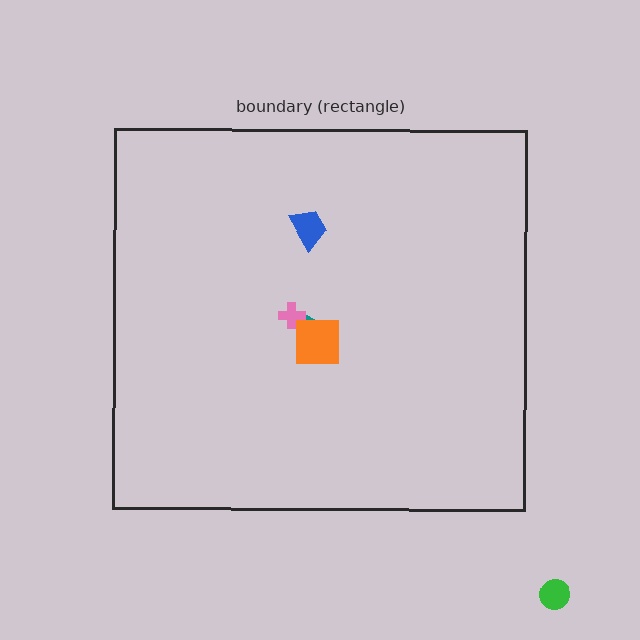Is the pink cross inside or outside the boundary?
Inside.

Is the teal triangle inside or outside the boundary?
Inside.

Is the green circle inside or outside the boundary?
Outside.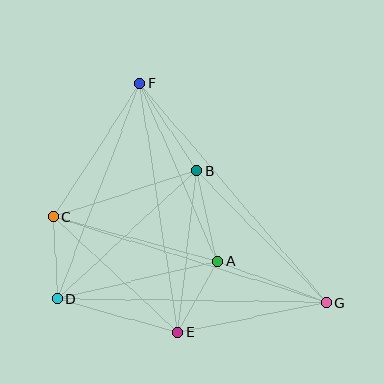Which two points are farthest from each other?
Points F and G are farthest from each other.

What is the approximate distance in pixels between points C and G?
The distance between C and G is approximately 286 pixels.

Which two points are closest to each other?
Points C and D are closest to each other.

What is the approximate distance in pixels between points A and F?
The distance between A and F is approximately 194 pixels.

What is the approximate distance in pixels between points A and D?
The distance between A and D is approximately 165 pixels.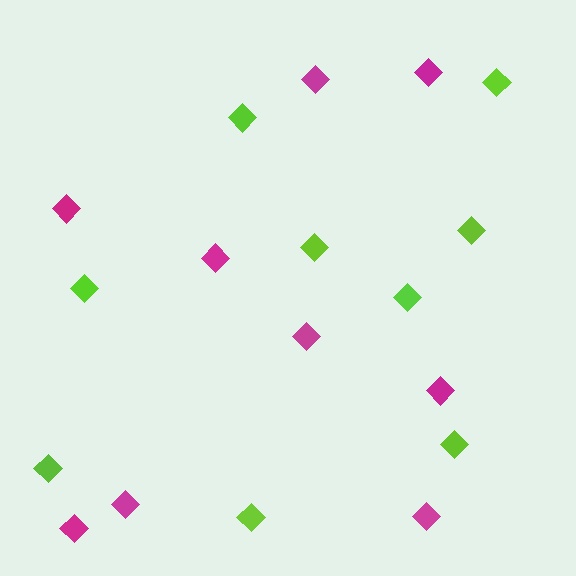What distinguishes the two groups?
There are 2 groups: one group of magenta diamonds (9) and one group of lime diamonds (9).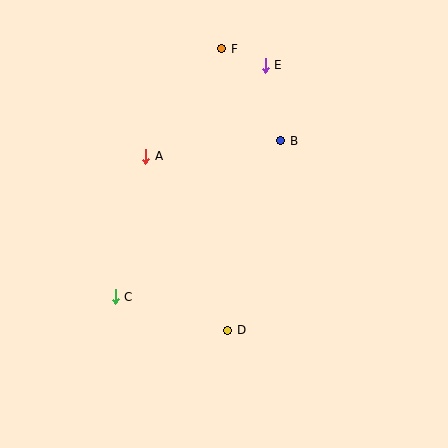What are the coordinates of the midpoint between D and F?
The midpoint between D and F is at (225, 190).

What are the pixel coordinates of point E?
Point E is at (265, 65).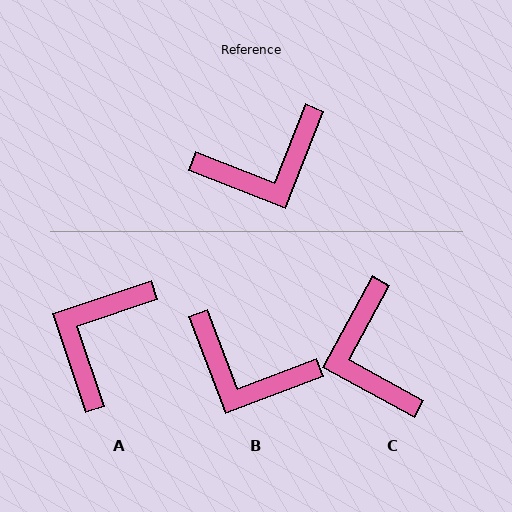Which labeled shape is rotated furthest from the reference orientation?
A, about 140 degrees away.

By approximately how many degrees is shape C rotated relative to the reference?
Approximately 97 degrees clockwise.